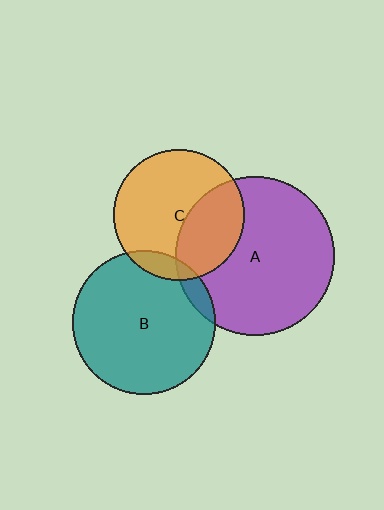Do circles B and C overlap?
Yes.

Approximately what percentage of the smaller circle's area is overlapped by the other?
Approximately 10%.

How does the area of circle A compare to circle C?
Approximately 1.5 times.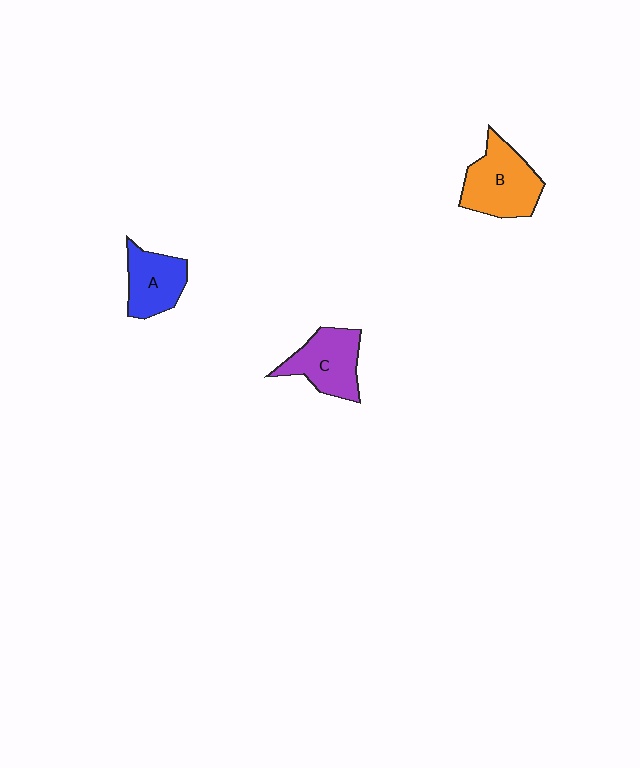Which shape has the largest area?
Shape B (orange).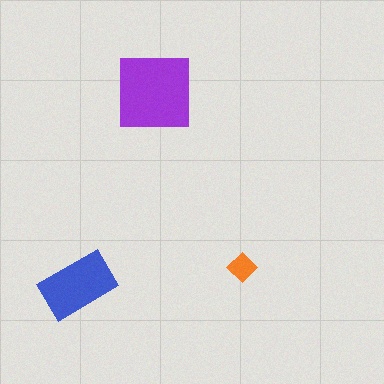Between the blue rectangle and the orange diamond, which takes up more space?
The blue rectangle.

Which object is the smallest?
The orange diamond.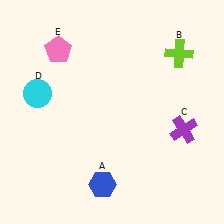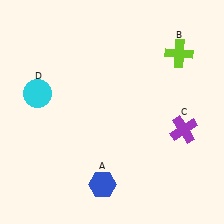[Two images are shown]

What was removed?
The pink pentagon (E) was removed in Image 2.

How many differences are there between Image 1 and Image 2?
There is 1 difference between the two images.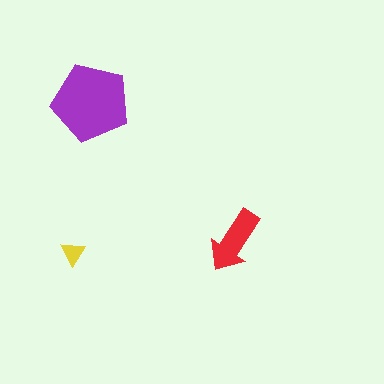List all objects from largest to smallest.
The purple pentagon, the red arrow, the yellow triangle.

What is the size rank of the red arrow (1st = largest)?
2nd.